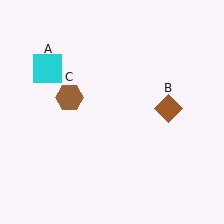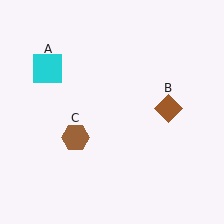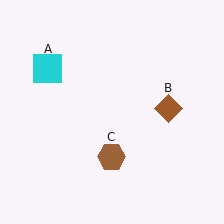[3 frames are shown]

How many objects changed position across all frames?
1 object changed position: brown hexagon (object C).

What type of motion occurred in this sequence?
The brown hexagon (object C) rotated counterclockwise around the center of the scene.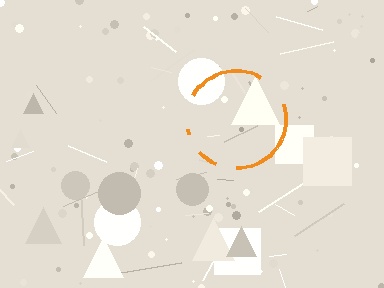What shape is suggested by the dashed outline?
The dashed outline suggests a circle.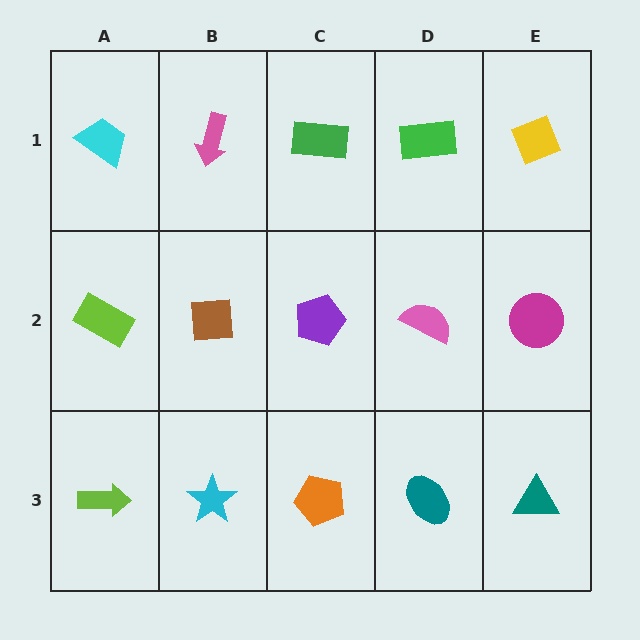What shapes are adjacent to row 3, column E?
A magenta circle (row 2, column E), a teal ellipse (row 3, column D).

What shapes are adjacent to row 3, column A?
A lime rectangle (row 2, column A), a cyan star (row 3, column B).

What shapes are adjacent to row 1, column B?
A brown square (row 2, column B), a cyan trapezoid (row 1, column A), a green rectangle (row 1, column C).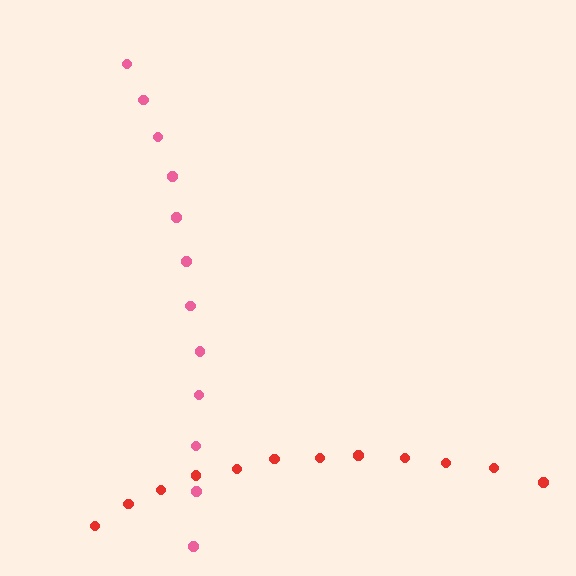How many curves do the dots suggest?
There are 2 distinct paths.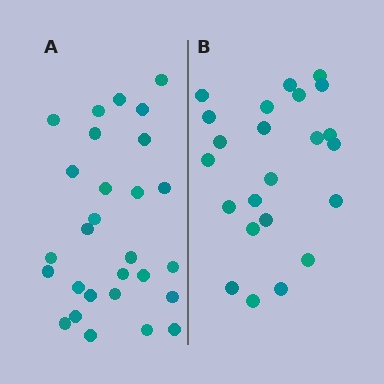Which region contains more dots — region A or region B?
Region A (the left region) has more dots.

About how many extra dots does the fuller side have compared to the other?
Region A has about 5 more dots than region B.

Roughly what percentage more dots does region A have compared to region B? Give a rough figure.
About 20% more.